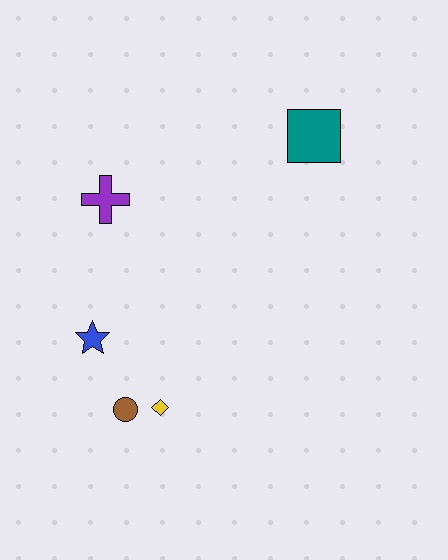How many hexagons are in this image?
There are no hexagons.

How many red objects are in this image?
There are no red objects.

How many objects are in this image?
There are 5 objects.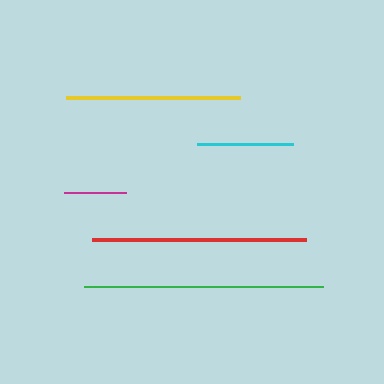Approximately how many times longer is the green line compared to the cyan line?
The green line is approximately 2.5 times the length of the cyan line.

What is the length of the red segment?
The red segment is approximately 214 pixels long.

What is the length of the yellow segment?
The yellow segment is approximately 174 pixels long.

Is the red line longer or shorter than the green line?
The green line is longer than the red line.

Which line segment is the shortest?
The magenta line is the shortest at approximately 62 pixels.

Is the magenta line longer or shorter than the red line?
The red line is longer than the magenta line.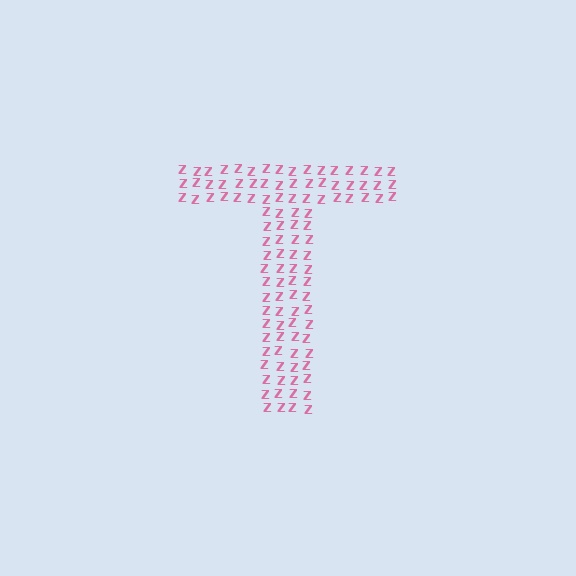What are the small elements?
The small elements are letter Z's.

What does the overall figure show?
The overall figure shows the letter T.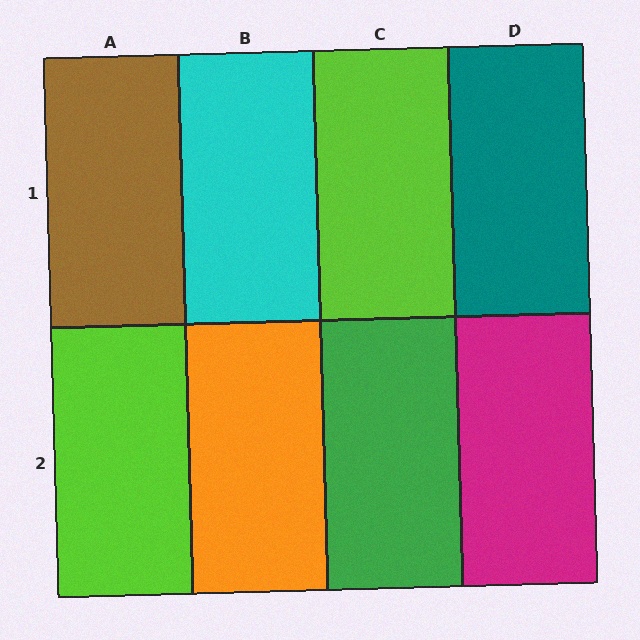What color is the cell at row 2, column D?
Magenta.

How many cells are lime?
2 cells are lime.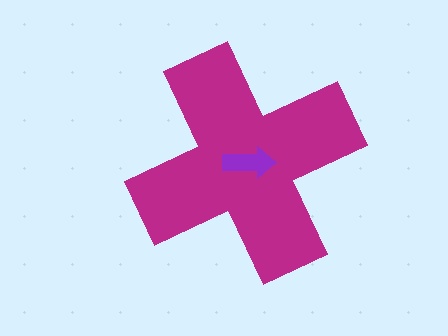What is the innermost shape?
The purple arrow.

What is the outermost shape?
The magenta cross.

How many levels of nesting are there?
2.